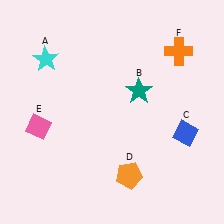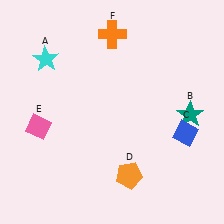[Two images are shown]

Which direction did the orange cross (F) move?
The orange cross (F) moved left.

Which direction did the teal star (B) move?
The teal star (B) moved right.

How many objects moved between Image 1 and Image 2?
2 objects moved between the two images.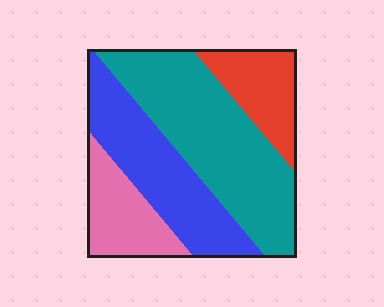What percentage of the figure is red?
Red covers roughly 15% of the figure.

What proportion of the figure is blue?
Blue takes up about one quarter (1/4) of the figure.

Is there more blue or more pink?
Blue.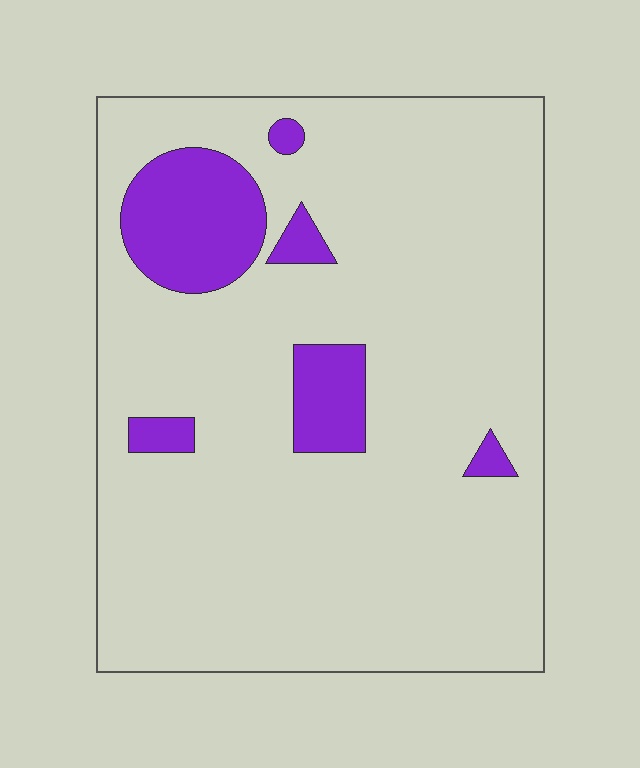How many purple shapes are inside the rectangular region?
6.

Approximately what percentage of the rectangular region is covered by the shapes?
Approximately 10%.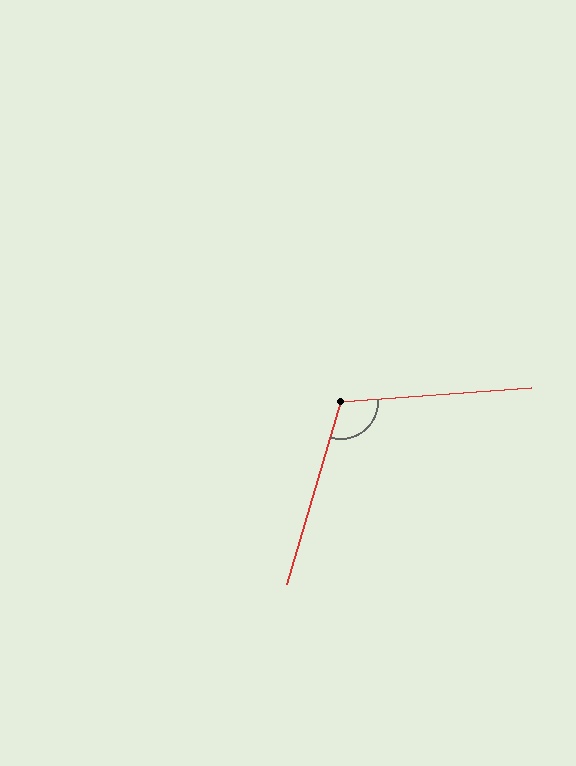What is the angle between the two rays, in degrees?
Approximately 111 degrees.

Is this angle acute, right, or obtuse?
It is obtuse.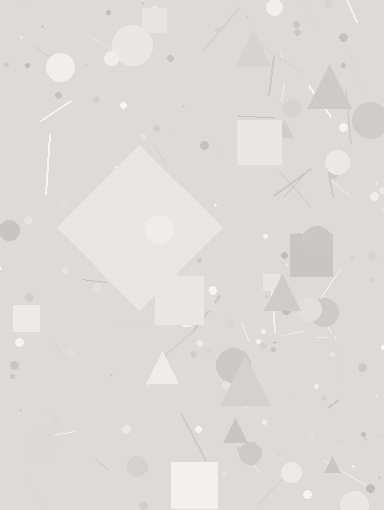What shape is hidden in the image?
A diamond is hidden in the image.